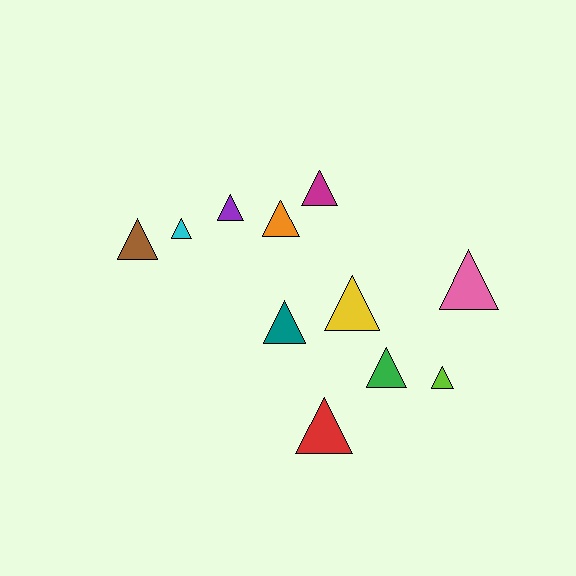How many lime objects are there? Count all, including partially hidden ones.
There is 1 lime object.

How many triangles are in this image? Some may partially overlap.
There are 11 triangles.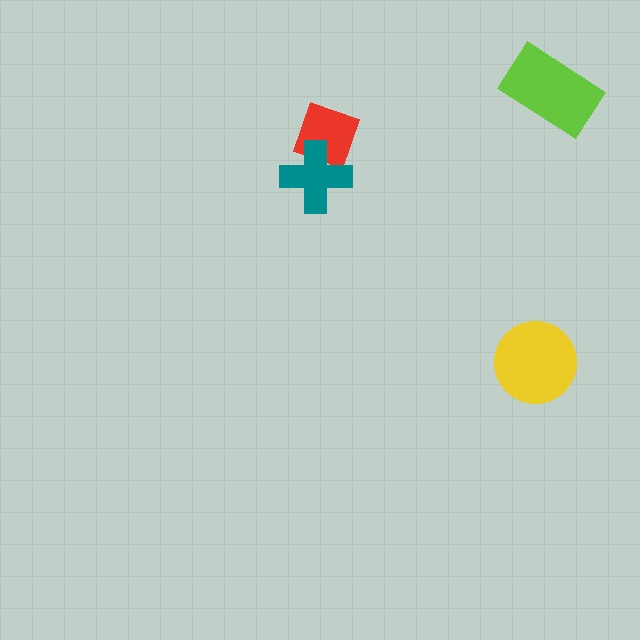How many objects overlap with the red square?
1 object overlaps with the red square.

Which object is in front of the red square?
The teal cross is in front of the red square.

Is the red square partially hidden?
Yes, it is partially covered by another shape.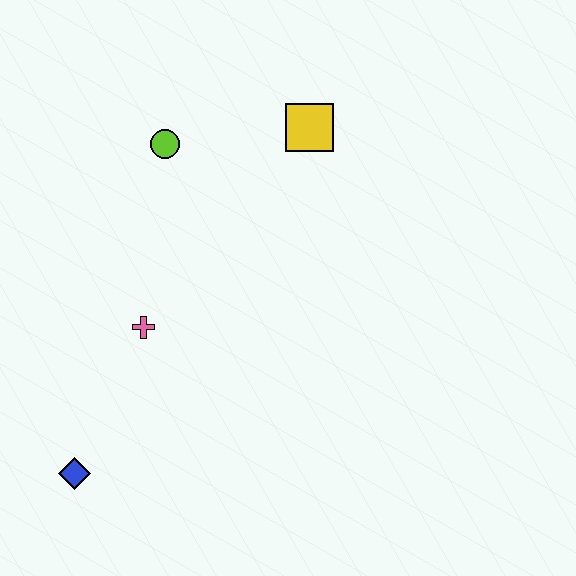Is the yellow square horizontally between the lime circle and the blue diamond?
No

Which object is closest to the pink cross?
The blue diamond is closest to the pink cross.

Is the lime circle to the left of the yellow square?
Yes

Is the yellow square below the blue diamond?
No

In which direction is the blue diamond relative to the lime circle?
The blue diamond is below the lime circle.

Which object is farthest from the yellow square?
The blue diamond is farthest from the yellow square.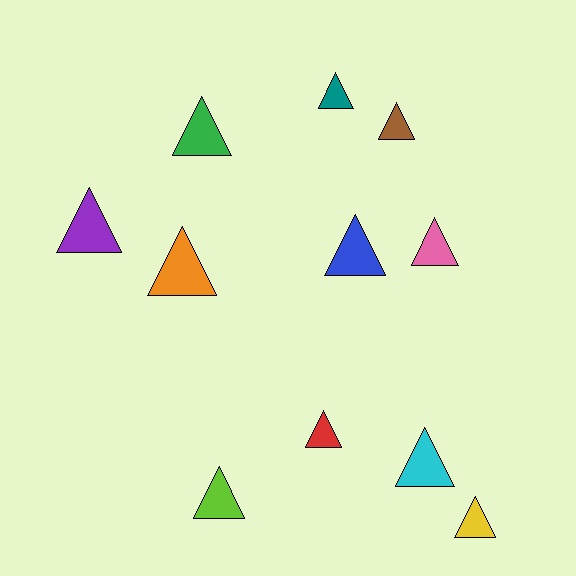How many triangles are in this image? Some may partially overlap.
There are 11 triangles.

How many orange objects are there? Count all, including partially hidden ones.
There is 1 orange object.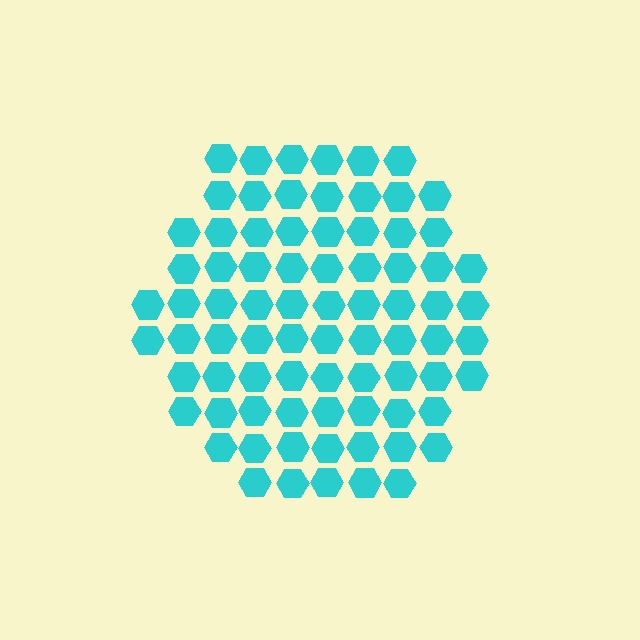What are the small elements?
The small elements are hexagons.